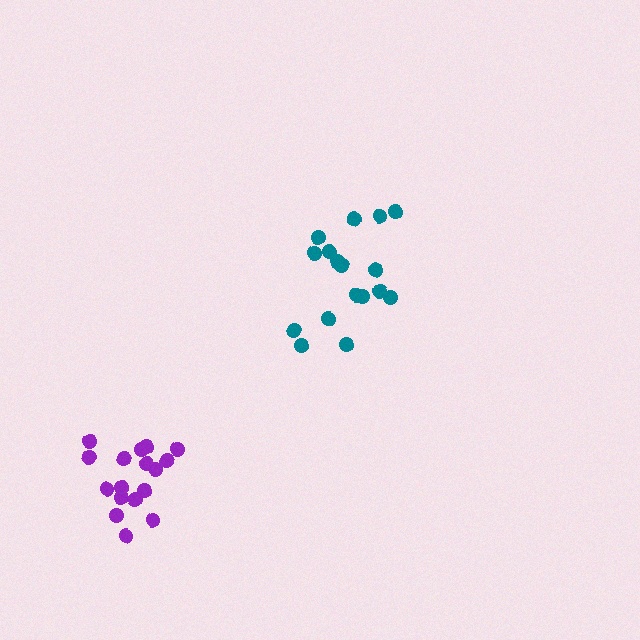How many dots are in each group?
Group 1: 17 dots, Group 2: 17 dots (34 total).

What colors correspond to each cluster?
The clusters are colored: purple, teal.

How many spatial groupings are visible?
There are 2 spatial groupings.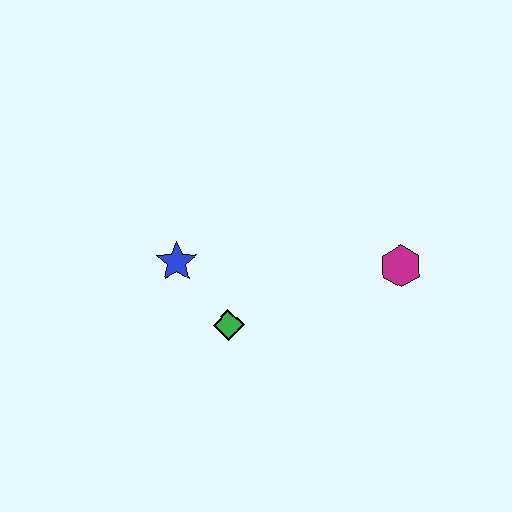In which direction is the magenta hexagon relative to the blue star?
The magenta hexagon is to the right of the blue star.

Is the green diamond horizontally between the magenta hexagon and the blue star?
Yes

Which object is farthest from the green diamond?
The magenta hexagon is farthest from the green diamond.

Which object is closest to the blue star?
The green diamond is closest to the blue star.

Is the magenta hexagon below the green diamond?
No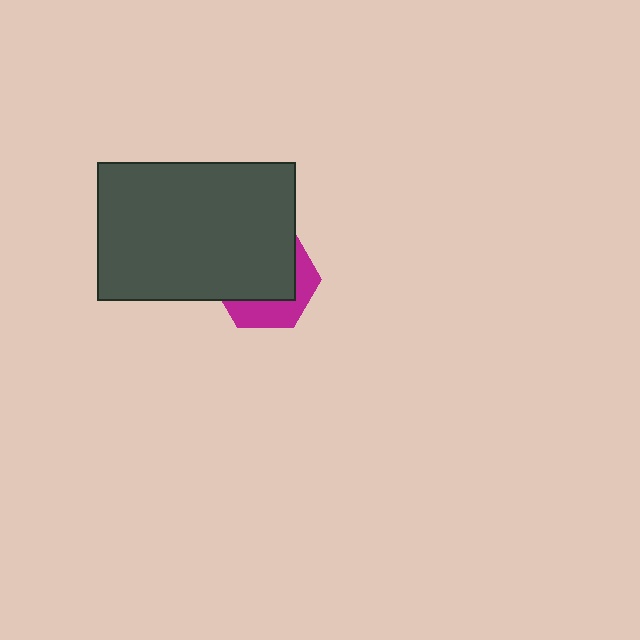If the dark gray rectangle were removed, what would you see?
You would see the complete magenta hexagon.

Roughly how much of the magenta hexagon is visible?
A small part of it is visible (roughly 35%).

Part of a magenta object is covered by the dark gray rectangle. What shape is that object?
It is a hexagon.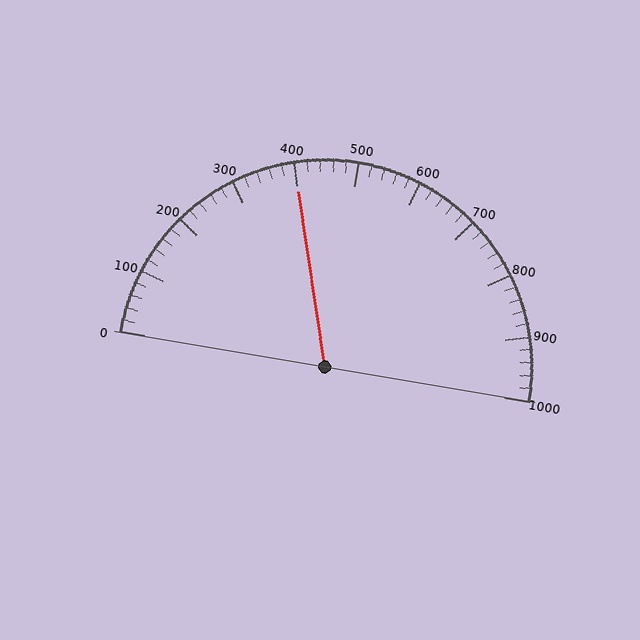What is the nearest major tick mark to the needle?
The nearest major tick mark is 400.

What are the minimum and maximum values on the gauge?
The gauge ranges from 0 to 1000.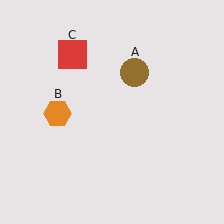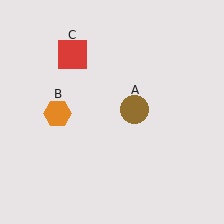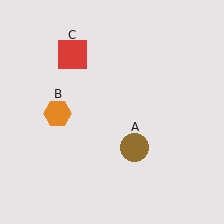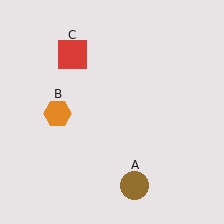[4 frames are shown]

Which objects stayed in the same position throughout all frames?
Orange hexagon (object B) and red square (object C) remained stationary.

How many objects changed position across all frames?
1 object changed position: brown circle (object A).